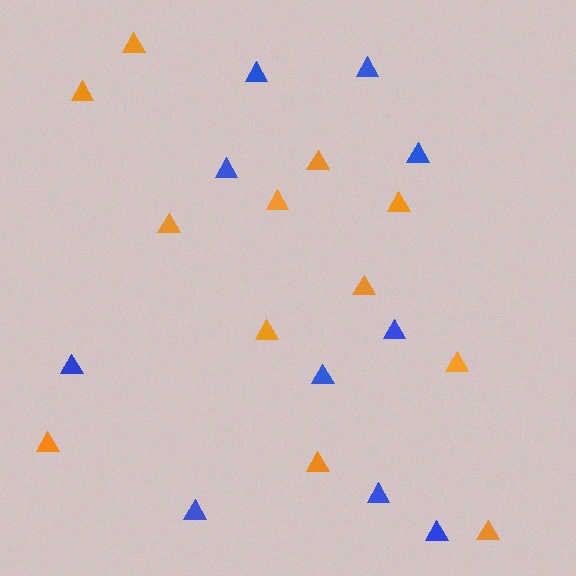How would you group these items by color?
There are 2 groups: one group of orange triangles (12) and one group of blue triangles (10).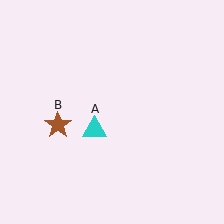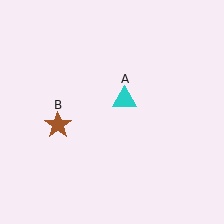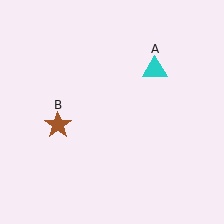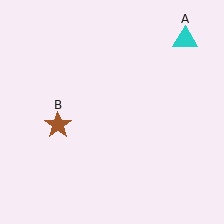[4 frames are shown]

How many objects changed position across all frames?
1 object changed position: cyan triangle (object A).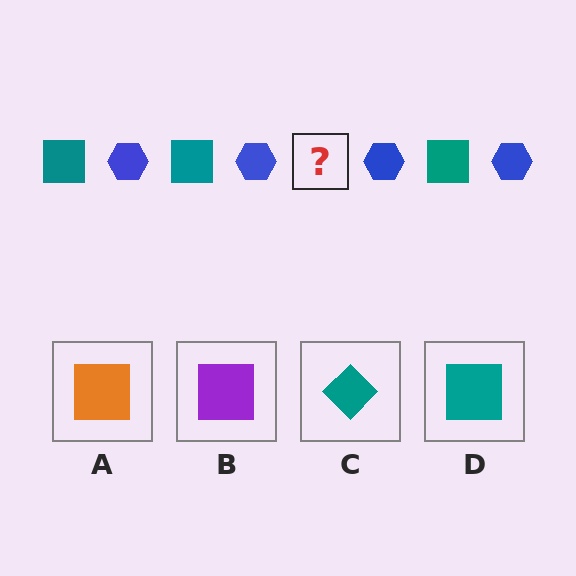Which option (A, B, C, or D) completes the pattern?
D.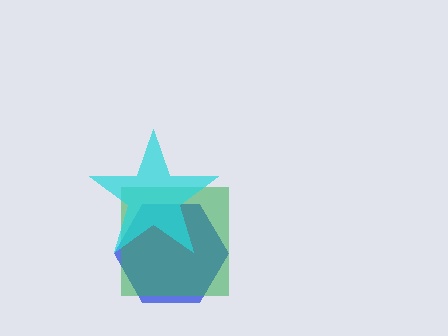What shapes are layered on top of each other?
The layered shapes are: a blue hexagon, a green square, a cyan star.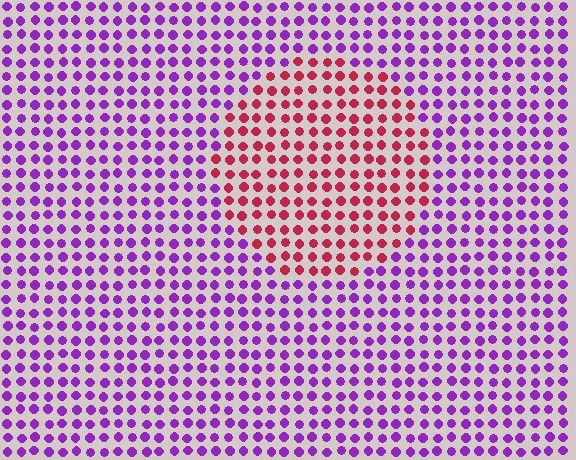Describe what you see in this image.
The image is filled with small purple elements in a uniform arrangement. A circle-shaped region is visible where the elements are tinted to a slightly different hue, forming a subtle color boundary.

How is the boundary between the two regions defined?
The boundary is defined purely by a slight shift in hue (about 63 degrees). Spacing, size, and orientation are identical on both sides.